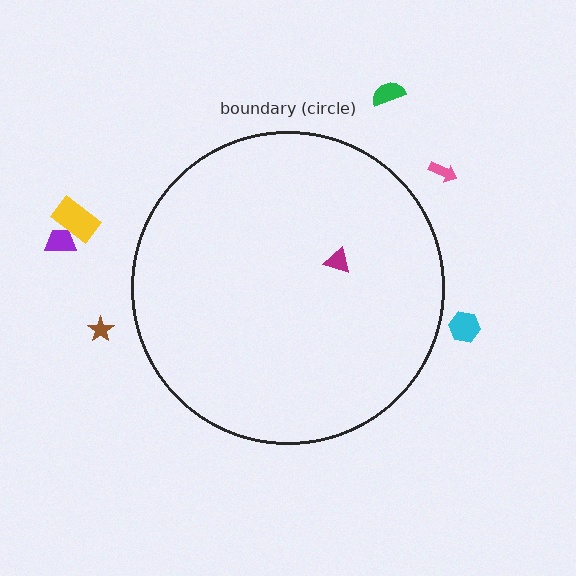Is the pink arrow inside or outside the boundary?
Outside.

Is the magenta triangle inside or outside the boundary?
Inside.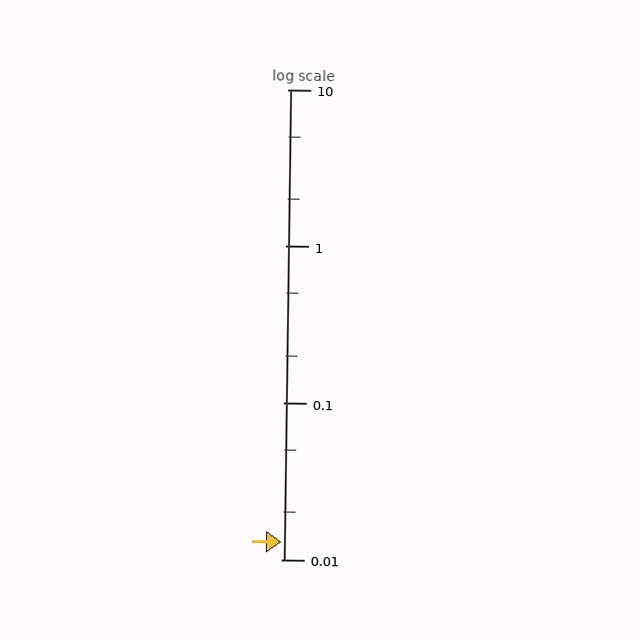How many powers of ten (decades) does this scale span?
The scale spans 3 decades, from 0.01 to 10.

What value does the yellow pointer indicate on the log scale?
The pointer indicates approximately 0.013.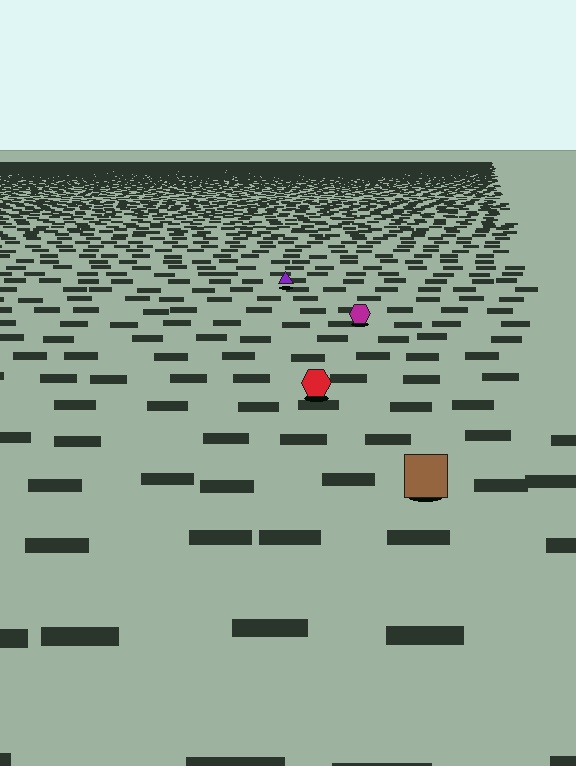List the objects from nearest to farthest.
From nearest to farthest: the brown square, the red hexagon, the magenta hexagon, the purple triangle.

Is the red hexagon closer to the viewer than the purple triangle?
Yes. The red hexagon is closer — you can tell from the texture gradient: the ground texture is coarser near it.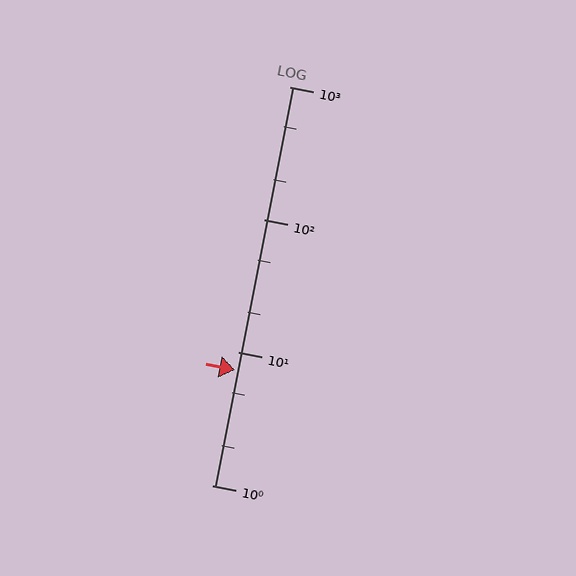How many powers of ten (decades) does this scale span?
The scale spans 3 decades, from 1 to 1000.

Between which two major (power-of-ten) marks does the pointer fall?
The pointer is between 1 and 10.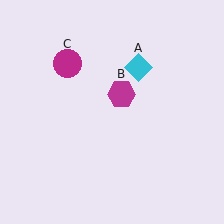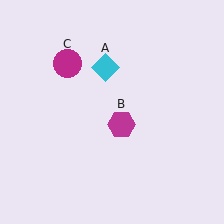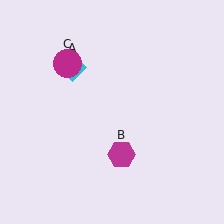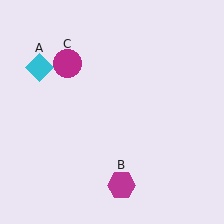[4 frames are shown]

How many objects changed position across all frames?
2 objects changed position: cyan diamond (object A), magenta hexagon (object B).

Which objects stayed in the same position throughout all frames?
Magenta circle (object C) remained stationary.